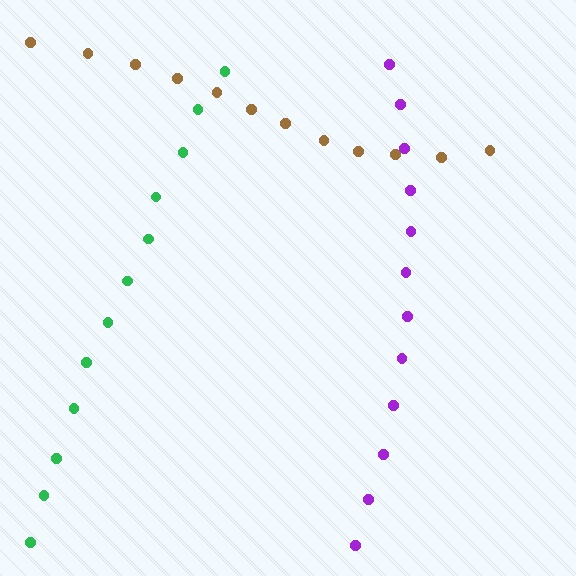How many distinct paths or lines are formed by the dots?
There are 3 distinct paths.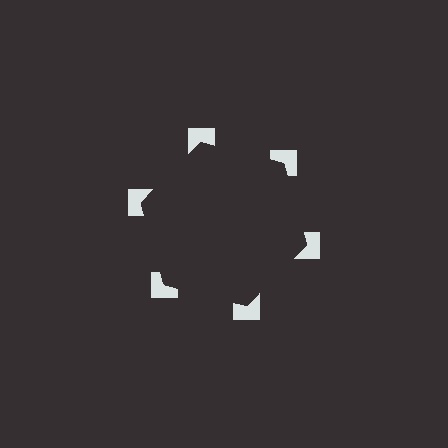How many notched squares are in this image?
There are 6 — one at each vertex of the illusory hexagon.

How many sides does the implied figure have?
6 sides.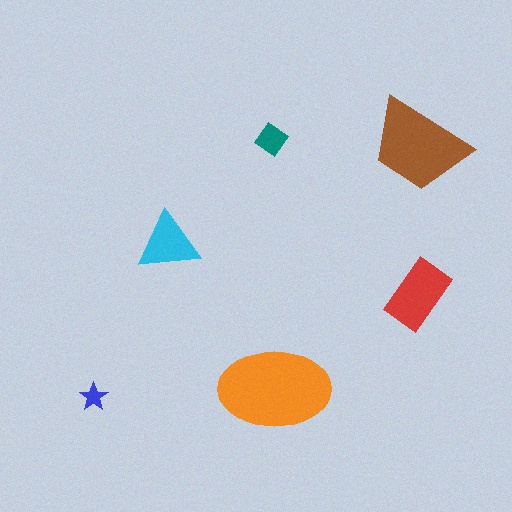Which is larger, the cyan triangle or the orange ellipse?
The orange ellipse.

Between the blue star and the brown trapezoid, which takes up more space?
The brown trapezoid.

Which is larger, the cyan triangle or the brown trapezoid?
The brown trapezoid.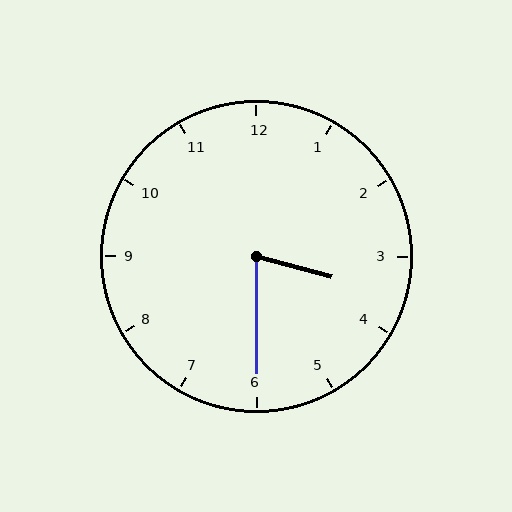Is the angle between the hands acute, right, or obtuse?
It is acute.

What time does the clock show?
3:30.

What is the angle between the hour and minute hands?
Approximately 75 degrees.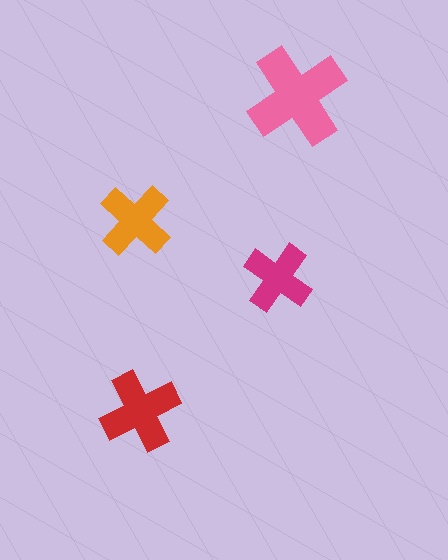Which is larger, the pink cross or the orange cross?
The pink one.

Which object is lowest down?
The red cross is bottommost.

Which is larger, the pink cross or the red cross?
The pink one.